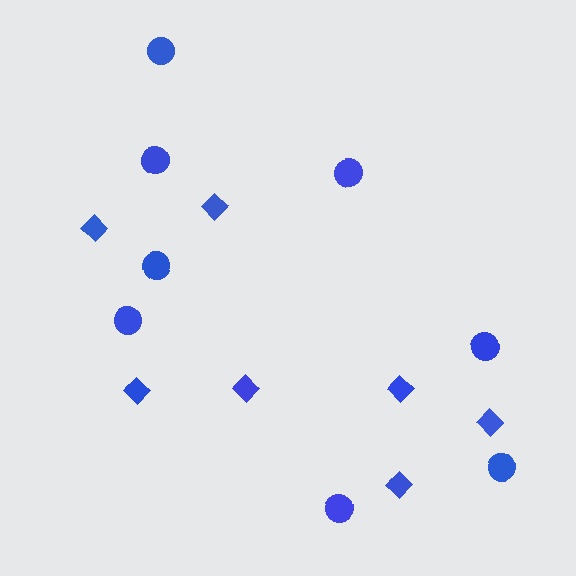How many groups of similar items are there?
There are 2 groups: one group of circles (8) and one group of diamonds (7).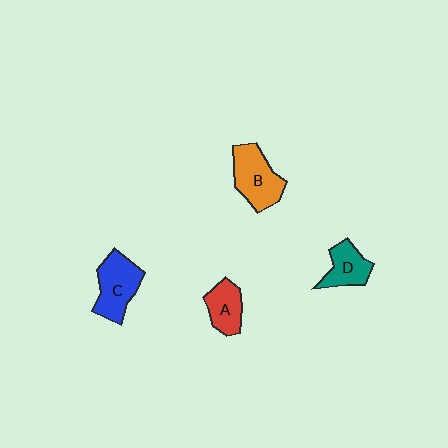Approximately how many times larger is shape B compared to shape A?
Approximately 1.5 times.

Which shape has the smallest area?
Shape A (red).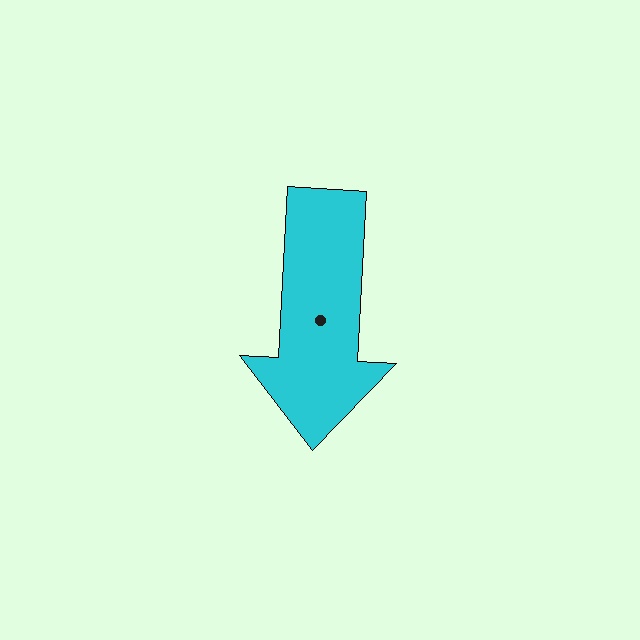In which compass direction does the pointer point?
South.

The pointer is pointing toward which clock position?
Roughly 6 o'clock.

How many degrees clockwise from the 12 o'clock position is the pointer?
Approximately 183 degrees.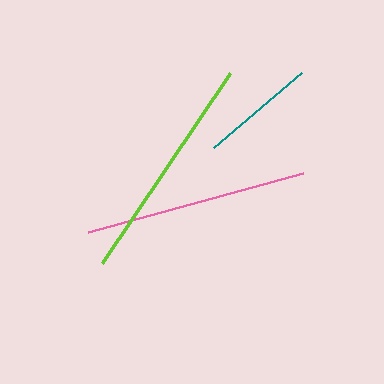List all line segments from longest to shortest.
From longest to shortest: lime, pink, teal.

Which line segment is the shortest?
The teal line is the shortest at approximately 116 pixels.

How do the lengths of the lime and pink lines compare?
The lime and pink lines are approximately the same length.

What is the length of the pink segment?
The pink segment is approximately 223 pixels long.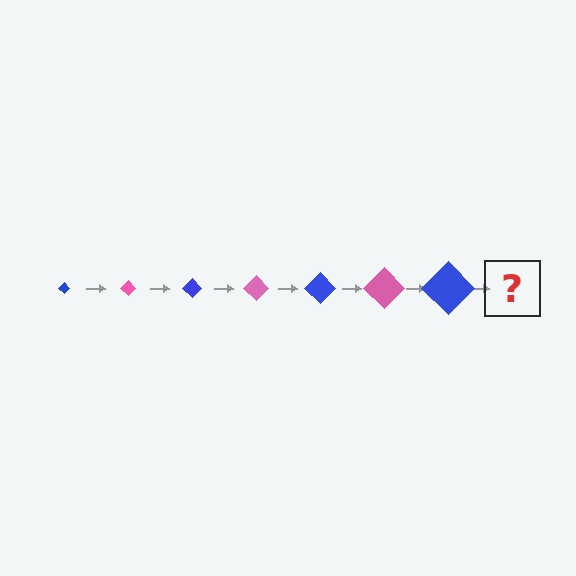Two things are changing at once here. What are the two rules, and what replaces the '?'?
The two rules are that the diamond grows larger each step and the color cycles through blue and pink. The '?' should be a pink diamond, larger than the previous one.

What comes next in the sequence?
The next element should be a pink diamond, larger than the previous one.